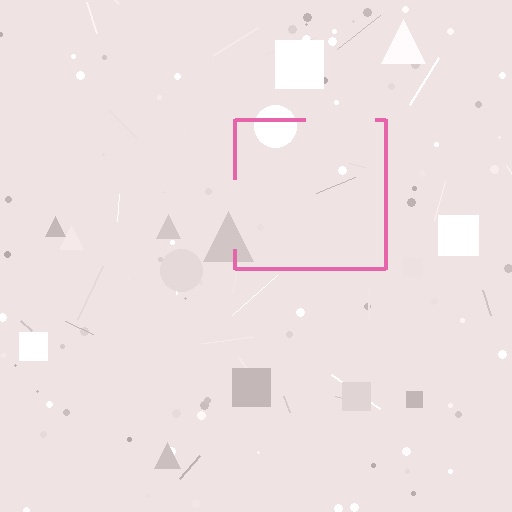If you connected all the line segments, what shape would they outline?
They would outline a square.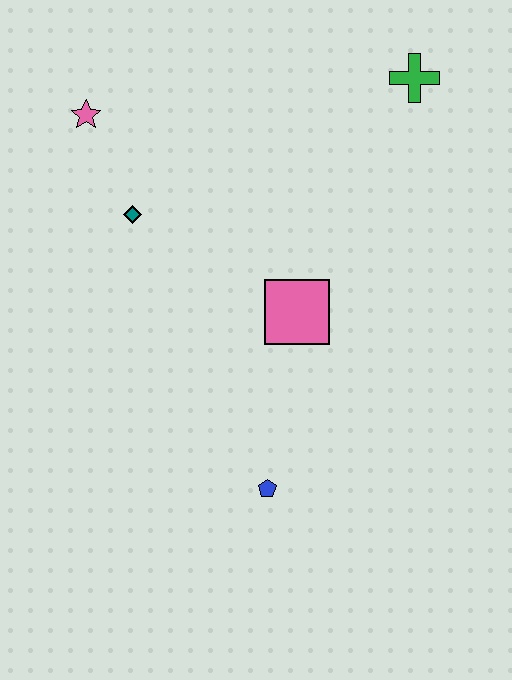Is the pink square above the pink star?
No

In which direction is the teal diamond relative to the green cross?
The teal diamond is to the left of the green cross.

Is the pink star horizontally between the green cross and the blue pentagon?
No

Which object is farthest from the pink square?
The pink star is farthest from the pink square.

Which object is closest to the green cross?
The pink square is closest to the green cross.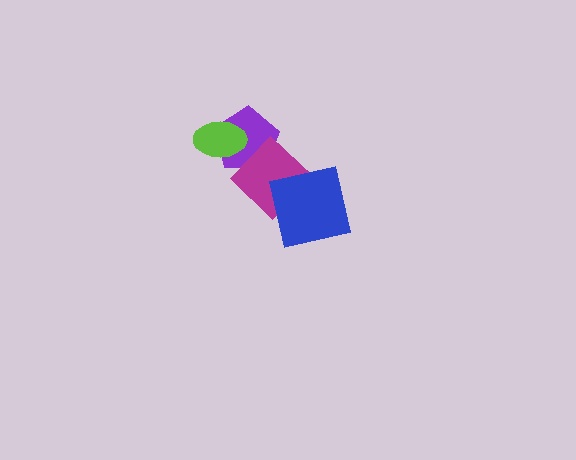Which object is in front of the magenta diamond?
The blue square is in front of the magenta diamond.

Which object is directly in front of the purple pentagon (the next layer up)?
The lime ellipse is directly in front of the purple pentagon.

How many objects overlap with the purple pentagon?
2 objects overlap with the purple pentagon.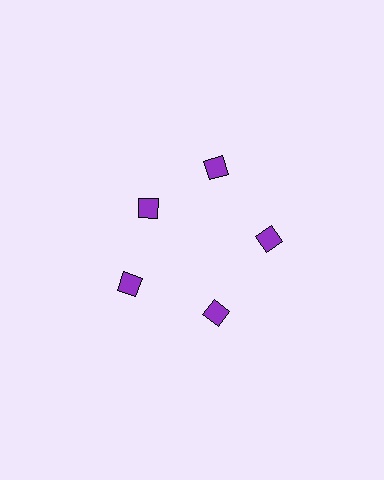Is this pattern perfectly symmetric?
No. The 5 purple squares are arranged in a ring, but one element near the 10 o'clock position is pulled inward toward the center, breaking the 5-fold rotational symmetry.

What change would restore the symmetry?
The symmetry would be restored by moving it outward, back onto the ring so that all 5 squares sit at equal angles and equal distance from the center.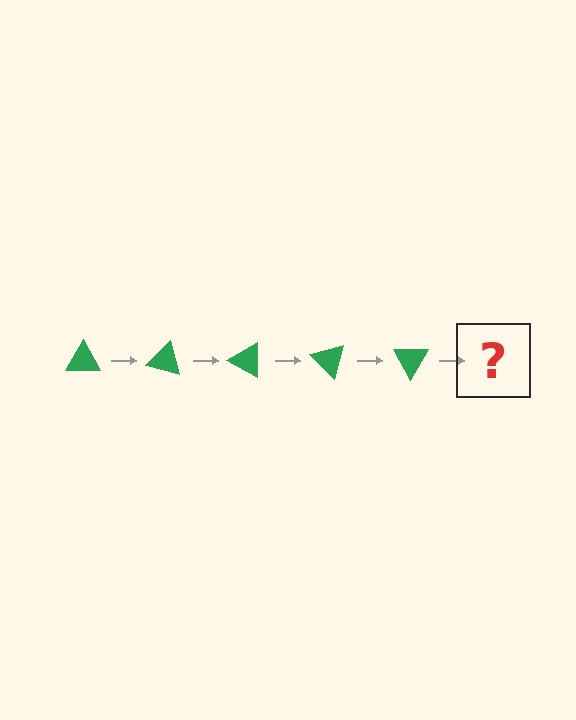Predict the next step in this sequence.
The next step is a green triangle rotated 75 degrees.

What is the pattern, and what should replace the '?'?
The pattern is that the triangle rotates 15 degrees each step. The '?' should be a green triangle rotated 75 degrees.